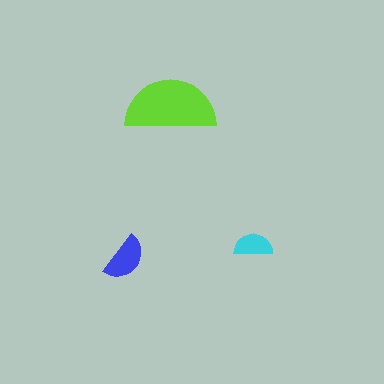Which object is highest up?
The lime semicircle is topmost.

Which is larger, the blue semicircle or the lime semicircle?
The lime one.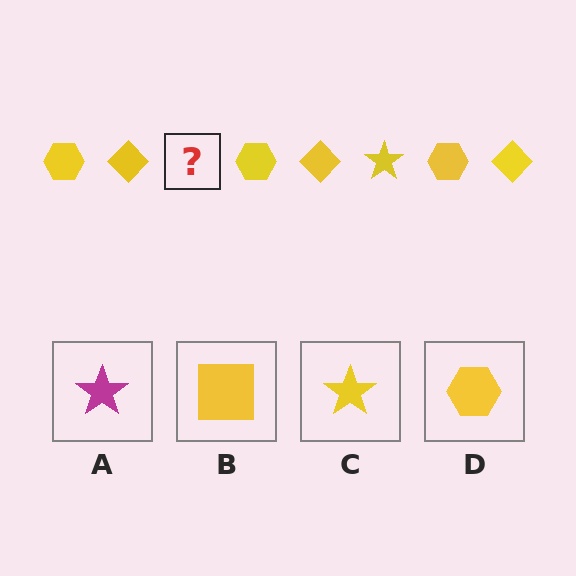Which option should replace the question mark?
Option C.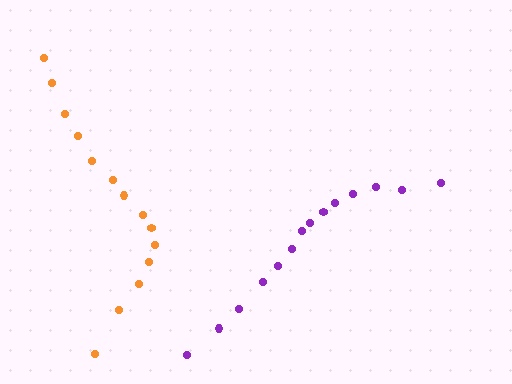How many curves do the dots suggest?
There are 2 distinct paths.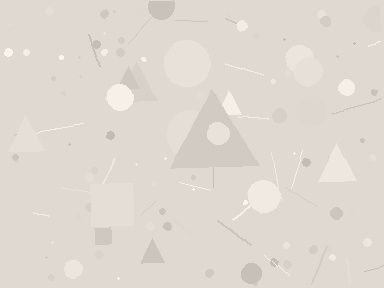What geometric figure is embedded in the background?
A triangle is embedded in the background.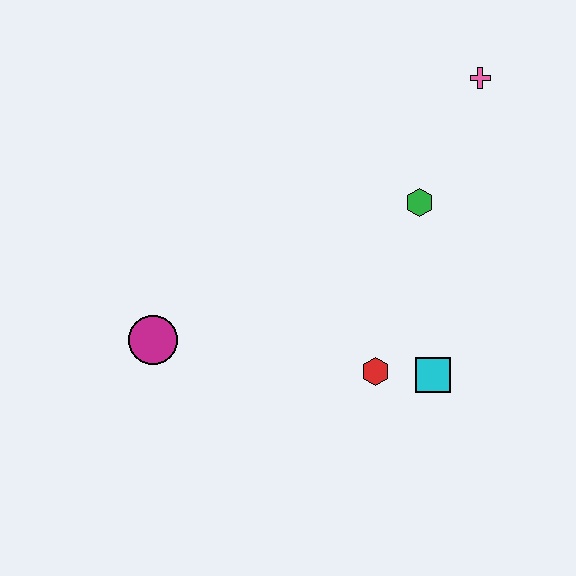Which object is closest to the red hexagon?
The cyan square is closest to the red hexagon.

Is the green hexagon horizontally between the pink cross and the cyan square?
No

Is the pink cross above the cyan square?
Yes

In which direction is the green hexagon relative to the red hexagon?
The green hexagon is above the red hexagon.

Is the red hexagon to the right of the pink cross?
No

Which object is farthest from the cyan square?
The pink cross is farthest from the cyan square.